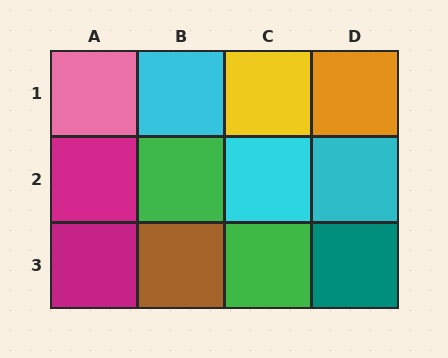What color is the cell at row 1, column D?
Orange.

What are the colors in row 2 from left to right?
Magenta, green, cyan, cyan.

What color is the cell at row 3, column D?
Teal.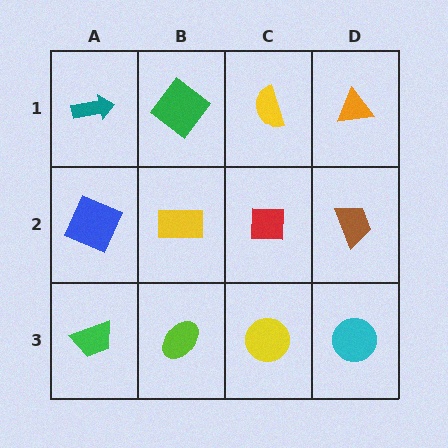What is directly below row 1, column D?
A brown trapezoid.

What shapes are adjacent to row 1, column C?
A red square (row 2, column C), a green diamond (row 1, column B), an orange triangle (row 1, column D).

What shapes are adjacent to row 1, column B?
A yellow rectangle (row 2, column B), a teal arrow (row 1, column A), a yellow semicircle (row 1, column C).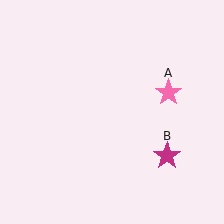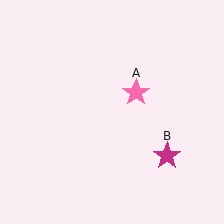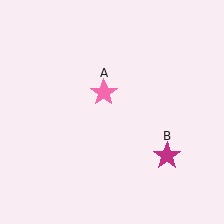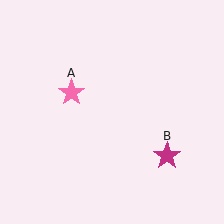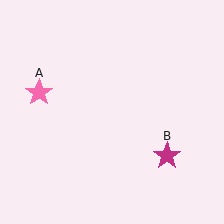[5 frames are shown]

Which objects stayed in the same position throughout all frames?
Magenta star (object B) remained stationary.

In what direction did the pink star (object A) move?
The pink star (object A) moved left.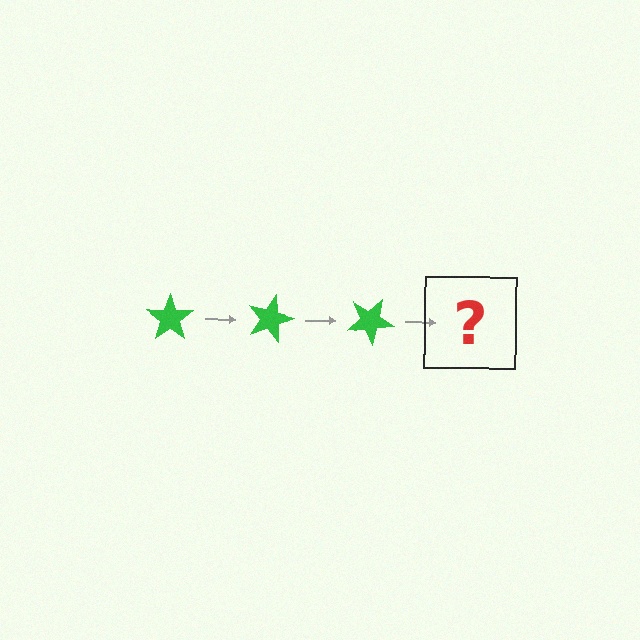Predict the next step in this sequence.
The next step is a green star rotated 45 degrees.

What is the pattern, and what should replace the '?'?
The pattern is that the star rotates 15 degrees each step. The '?' should be a green star rotated 45 degrees.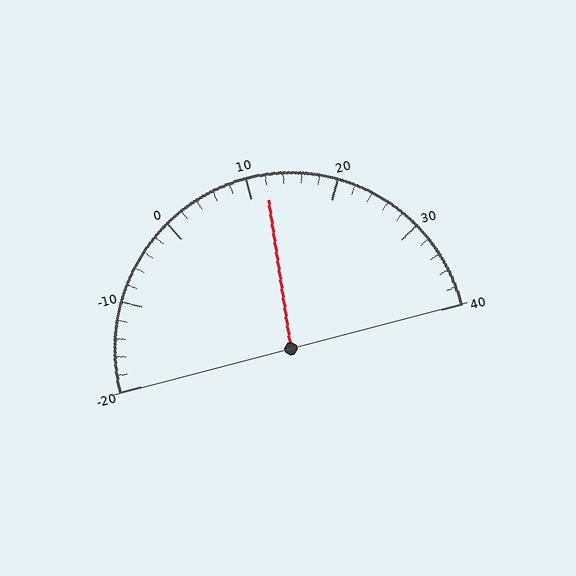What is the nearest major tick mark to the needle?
The nearest major tick mark is 10.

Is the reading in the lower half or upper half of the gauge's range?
The reading is in the upper half of the range (-20 to 40).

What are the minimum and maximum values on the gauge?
The gauge ranges from -20 to 40.